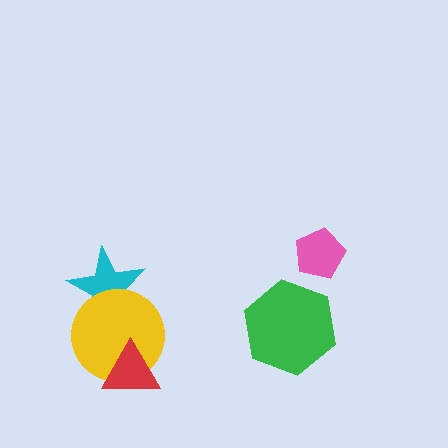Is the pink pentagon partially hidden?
No, no other shape covers it.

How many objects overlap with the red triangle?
1 object overlaps with the red triangle.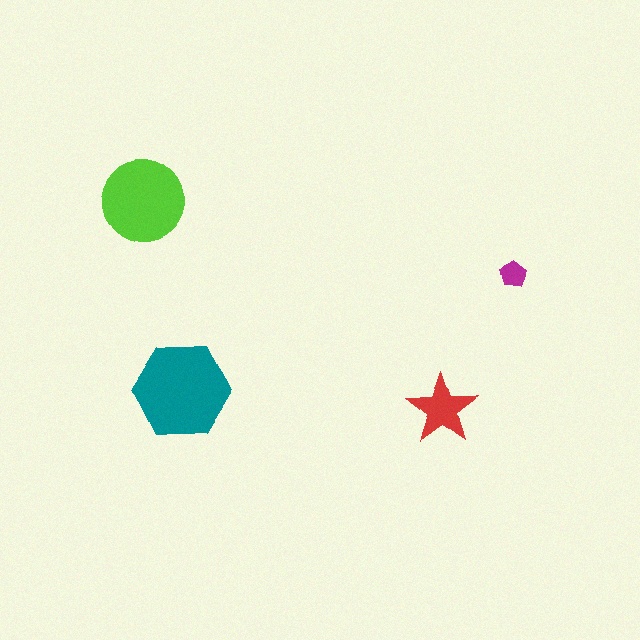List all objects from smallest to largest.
The magenta pentagon, the red star, the lime circle, the teal hexagon.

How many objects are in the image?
There are 4 objects in the image.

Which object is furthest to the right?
The magenta pentagon is rightmost.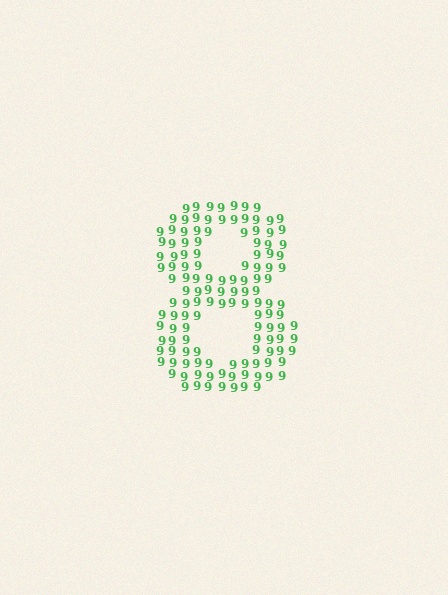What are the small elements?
The small elements are digit 9's.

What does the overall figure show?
The overall figure shows the digit 8.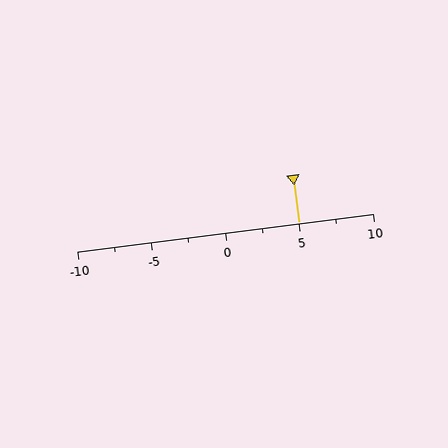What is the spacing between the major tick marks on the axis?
The major ticks are spaced 5 apart.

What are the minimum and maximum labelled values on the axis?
The axis runs from -10 to 10.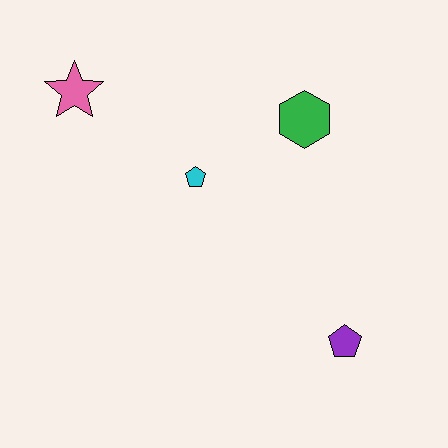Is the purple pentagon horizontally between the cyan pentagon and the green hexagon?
No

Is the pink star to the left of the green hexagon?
Yes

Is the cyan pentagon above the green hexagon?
No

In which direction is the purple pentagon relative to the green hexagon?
The purple pentagon is below the green hexagon.